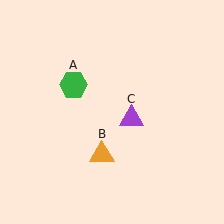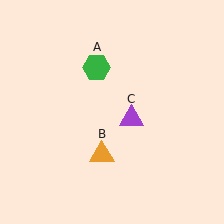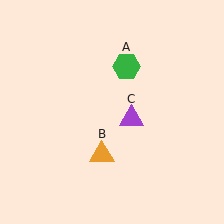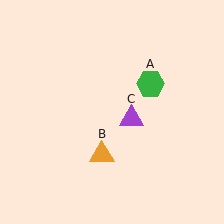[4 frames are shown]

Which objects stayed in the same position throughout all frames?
Orange triangle (object B) and purple triangle (object C) remained stationary.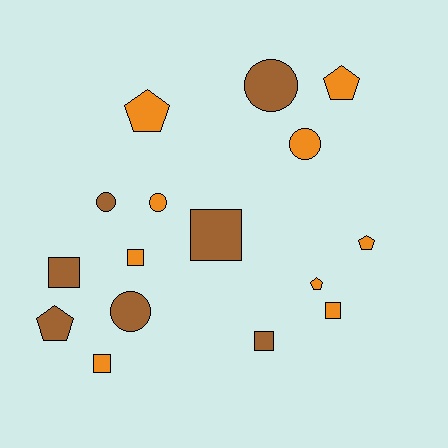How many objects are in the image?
There are 16 objects.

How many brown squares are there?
There are 3 brown squares.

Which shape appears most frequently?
Square, with 6 objects.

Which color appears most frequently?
Orange, with 9 objects.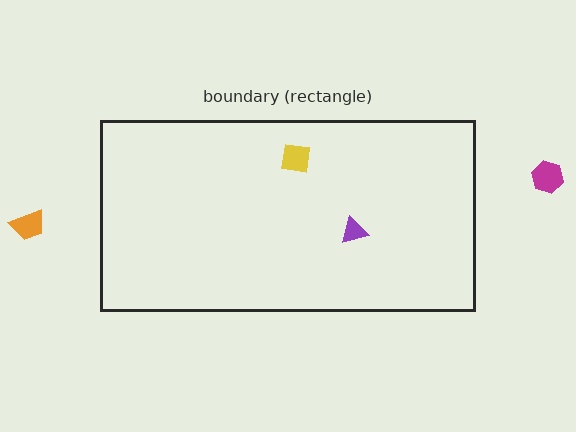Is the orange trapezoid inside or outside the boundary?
Outside.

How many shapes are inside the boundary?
2 inside, 2 outside.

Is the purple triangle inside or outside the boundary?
Inside.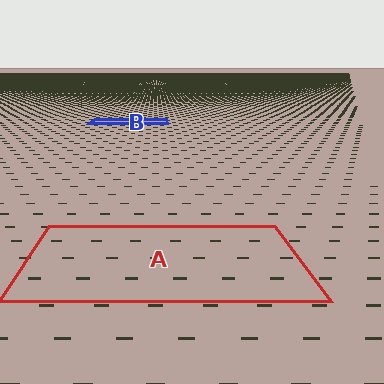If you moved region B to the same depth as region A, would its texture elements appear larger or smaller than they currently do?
They would appear larger. At a closer depth, the same texture elements are projected at a bigger on-screen size.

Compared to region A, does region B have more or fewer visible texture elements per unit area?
Region B has more texture elements per unit area — they are packed more densely because it is farther away.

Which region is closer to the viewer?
Region A is closer. The texture elements there are larger and more spread out.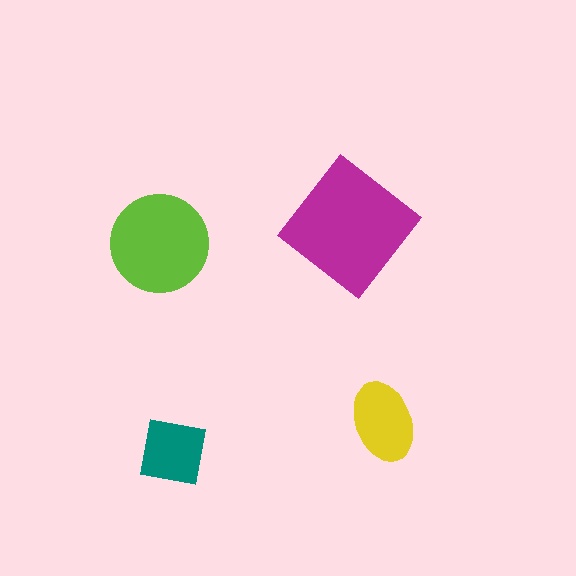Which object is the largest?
The magenta diamond.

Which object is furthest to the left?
The lime circle is leftmost.